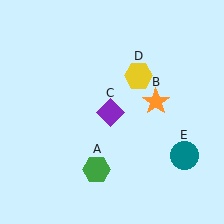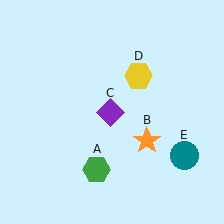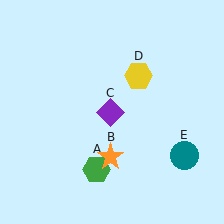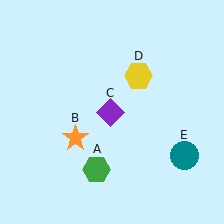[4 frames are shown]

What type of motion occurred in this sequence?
The orange star (object B) rotated clockwise around the center of the scene.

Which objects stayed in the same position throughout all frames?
Green hexagon (object A) and purple diamond (object C) and yellow hexagon (object D) and teal circle (object E) remained stationary.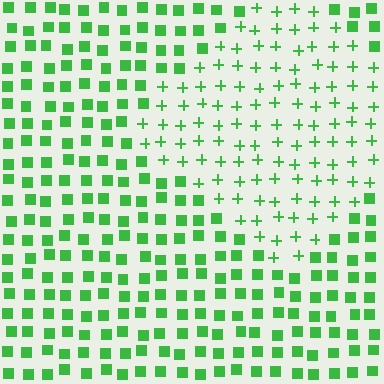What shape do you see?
I see a diamond.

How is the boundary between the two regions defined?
The boundary is defined by a change in element shape: plus signs inside vs. squares outside. All elements share the same color and spacing.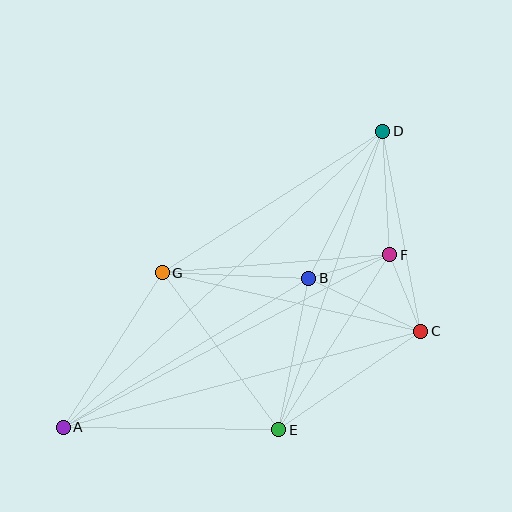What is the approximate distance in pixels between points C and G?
The distance between C and G is approximately 265 pixels.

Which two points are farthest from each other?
Points A and D are farthest from each other.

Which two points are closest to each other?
Points C and F are closest to each other.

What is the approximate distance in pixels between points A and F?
The distance between A and F is approximately 369 pixels.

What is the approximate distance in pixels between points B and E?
The distance between B and E is approximately 155 pixels.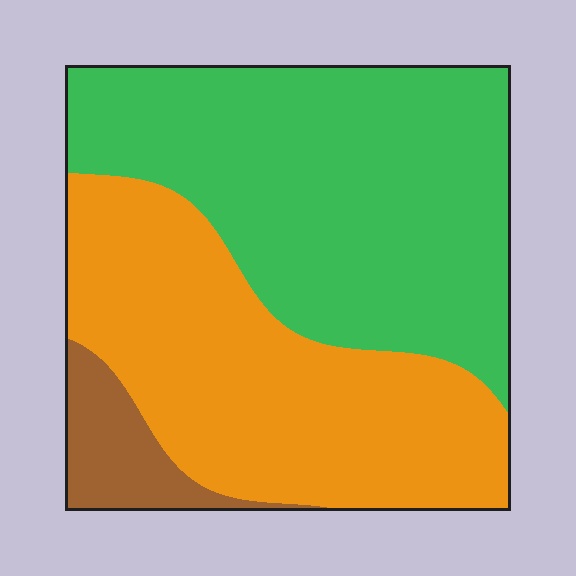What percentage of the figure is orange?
Orange covers about 40% of the figure.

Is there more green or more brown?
Green.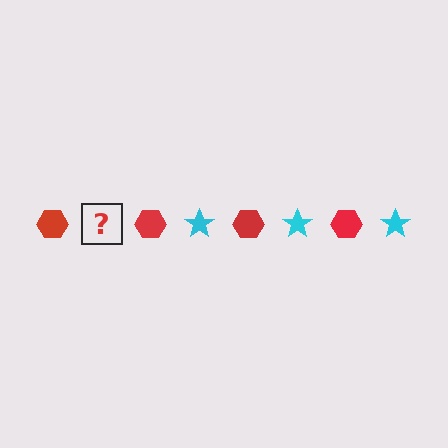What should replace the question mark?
The question mark should be replaced with a cyan star.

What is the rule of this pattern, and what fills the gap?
The rule is that the pattern alternates between red hexagon and cyan star. The gap should be filled with a cyan star.